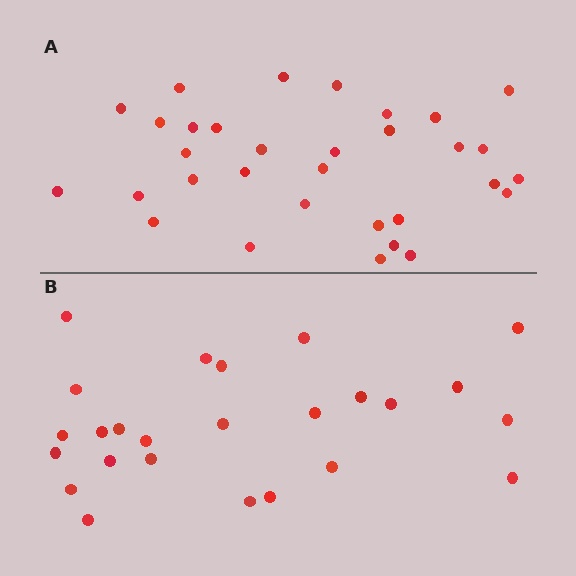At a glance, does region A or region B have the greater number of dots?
Region A (the top region) has more dots.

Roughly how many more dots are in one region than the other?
Region A has roughly 8 or so more dots than region B.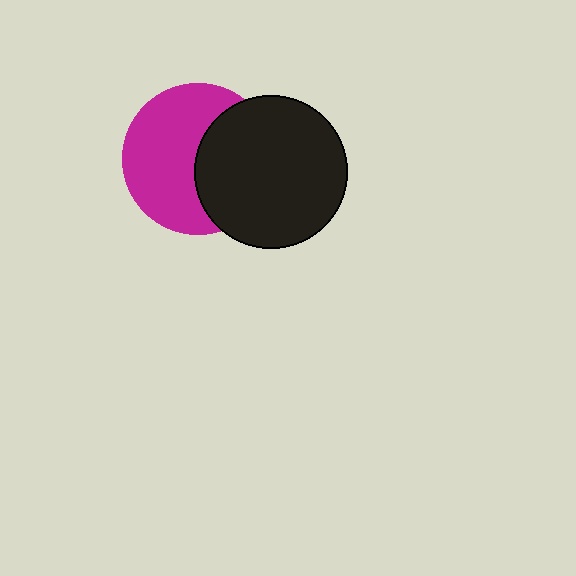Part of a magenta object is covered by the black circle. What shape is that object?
It is a circle.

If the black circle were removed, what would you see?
You would see the complete magenta circle.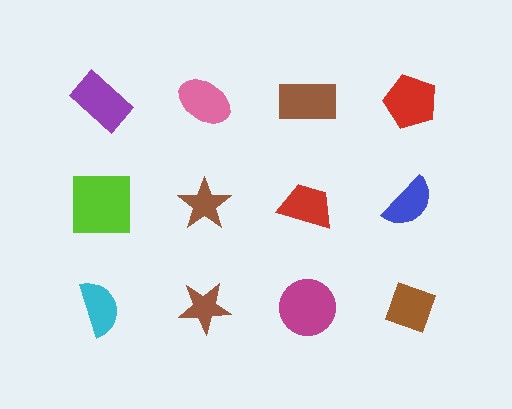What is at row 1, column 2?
A pink ellipse.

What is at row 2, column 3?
A red trapezoid.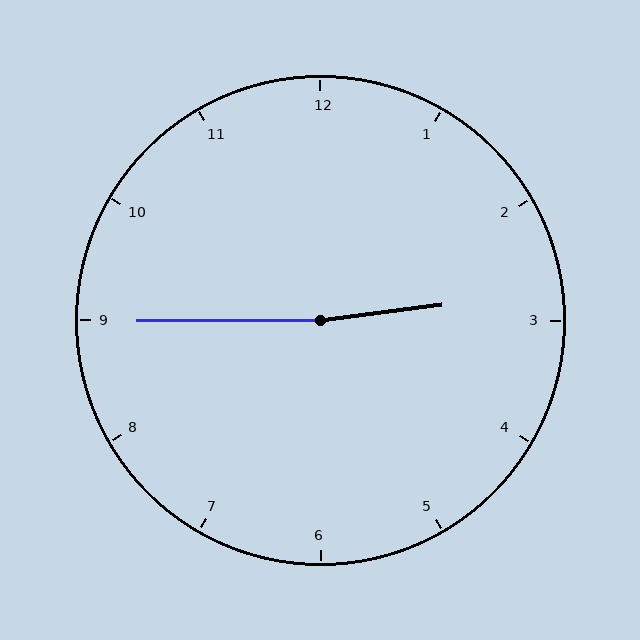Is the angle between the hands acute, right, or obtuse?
It is obtuse.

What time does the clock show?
2:45.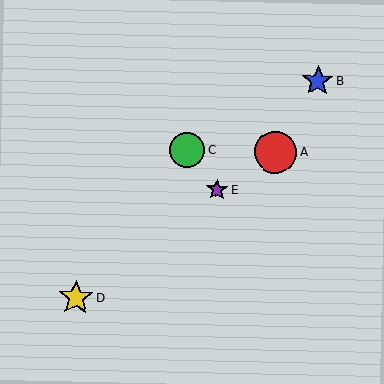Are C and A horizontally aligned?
Yes, both are at y≈150.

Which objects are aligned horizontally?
Objects A, C are aligned horizontally.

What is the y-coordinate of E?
Object E is at y≈190.